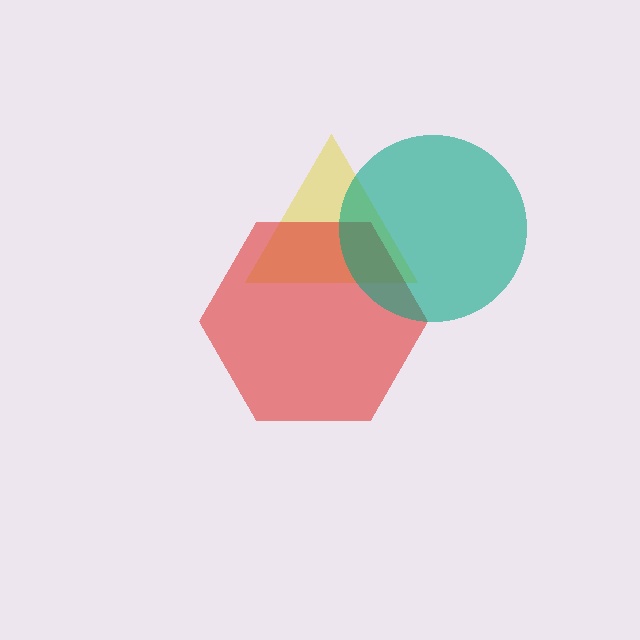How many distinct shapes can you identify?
There are 3 distinct shapes: a yellow triangle, a red hexagon, a teal circle.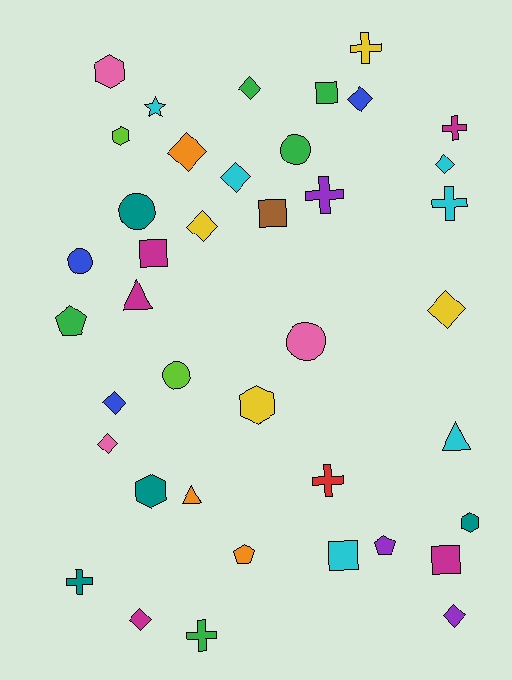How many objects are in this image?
There are 40 objects.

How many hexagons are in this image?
There are 5 hexagons.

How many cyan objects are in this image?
There are 6 cyan objects.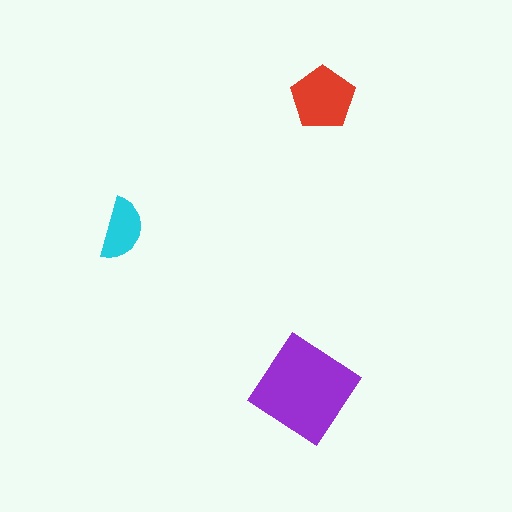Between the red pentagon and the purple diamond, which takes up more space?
The purple diamond.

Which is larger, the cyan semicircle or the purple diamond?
The purple diamond.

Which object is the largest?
The purple diamond.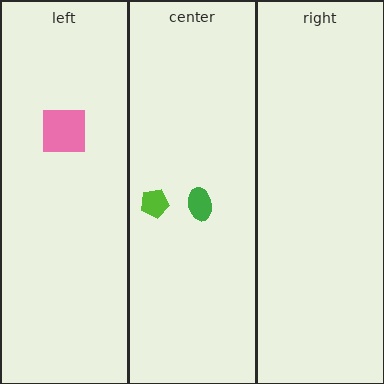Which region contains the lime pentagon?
The center region.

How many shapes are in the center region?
2.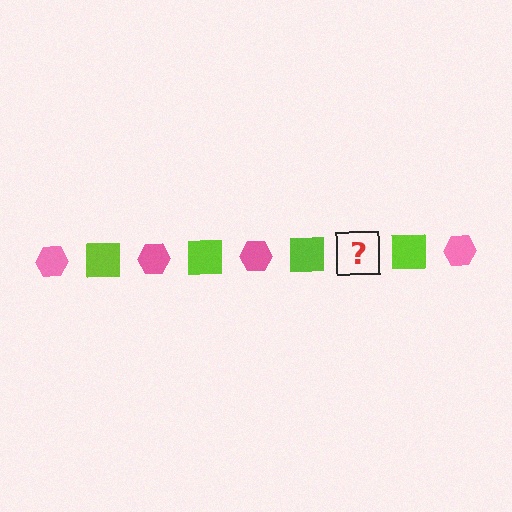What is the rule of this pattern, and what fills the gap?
The rule is that the pattern alternates between pink hexagon and lime square. The gap should be filled with a pink hexagon.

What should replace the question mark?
The question mark should be replaced with a pink hexagon.